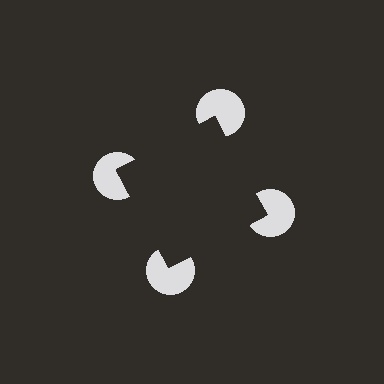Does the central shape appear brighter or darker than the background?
It typically appears slightly darker than the background, even though no actual brightness change is drawn.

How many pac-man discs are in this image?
There are 4 — one at each vertex of the illusory square.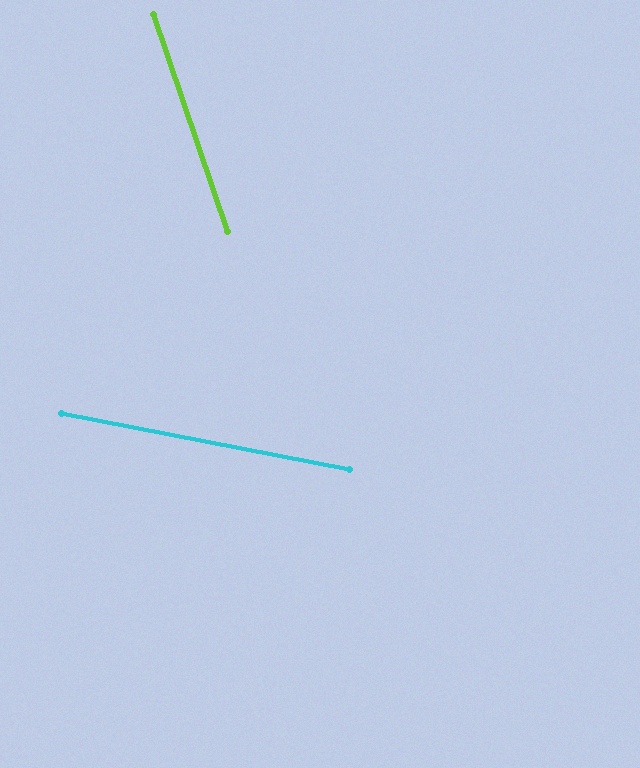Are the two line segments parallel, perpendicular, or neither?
Neither parallel nor perpendicular — they differ by about 60°.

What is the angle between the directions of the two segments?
Approximately 60 degrees.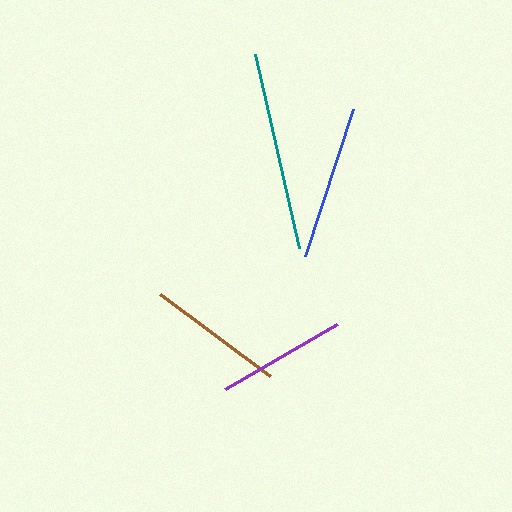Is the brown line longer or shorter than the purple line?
The brown line is longer than the purple line.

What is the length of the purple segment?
The purple segment is approximately 129 pixels long.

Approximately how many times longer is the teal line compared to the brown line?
The teal line is approximately 1.4 times the length of the brown line.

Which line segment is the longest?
The teal line is the longest at approximately 198 pixels.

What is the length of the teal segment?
The teal segment is approximately 198 pixels long.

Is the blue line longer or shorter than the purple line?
The blue line is longer than the purple line.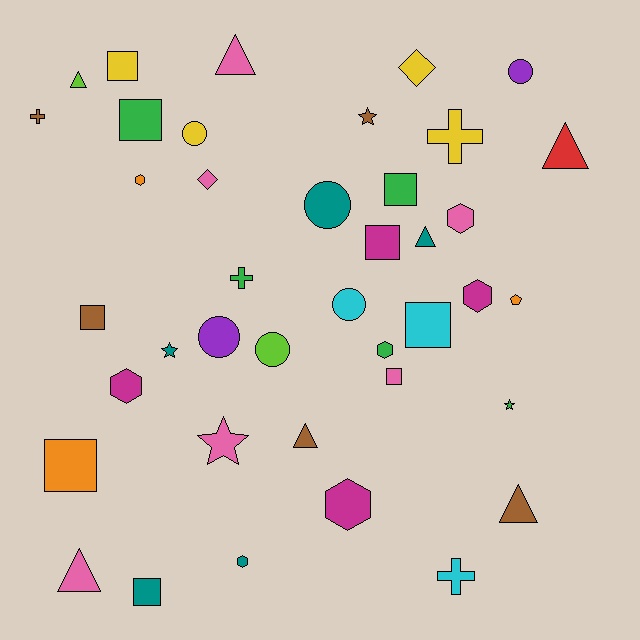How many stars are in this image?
There are 4 stars.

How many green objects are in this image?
There are 5 green objects.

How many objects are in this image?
There are 40 objects.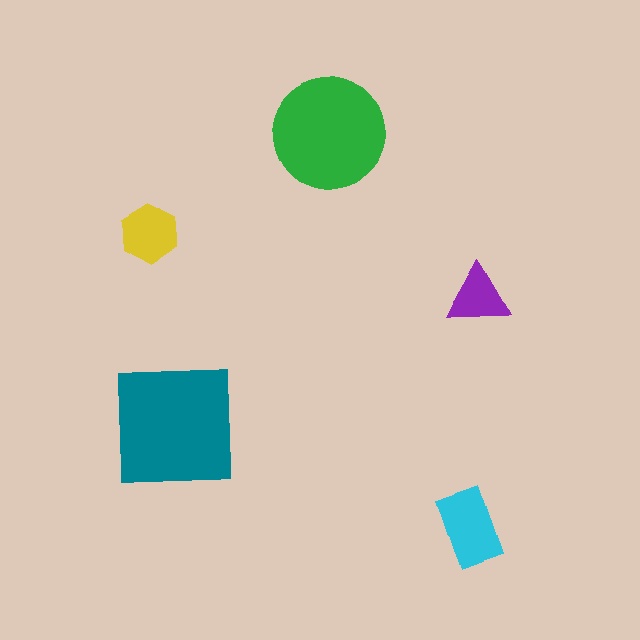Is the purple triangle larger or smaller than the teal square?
Smaller.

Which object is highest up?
The green circle is topmost.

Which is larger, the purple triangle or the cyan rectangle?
The cyan rectangle.